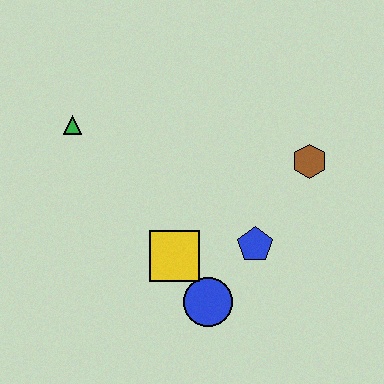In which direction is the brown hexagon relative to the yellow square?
The brown hexagon is to the right of the yellow square.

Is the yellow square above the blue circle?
Yes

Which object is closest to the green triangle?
The yellow square is closest to the green triangle.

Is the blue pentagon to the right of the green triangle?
Yes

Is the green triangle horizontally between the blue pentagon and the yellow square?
No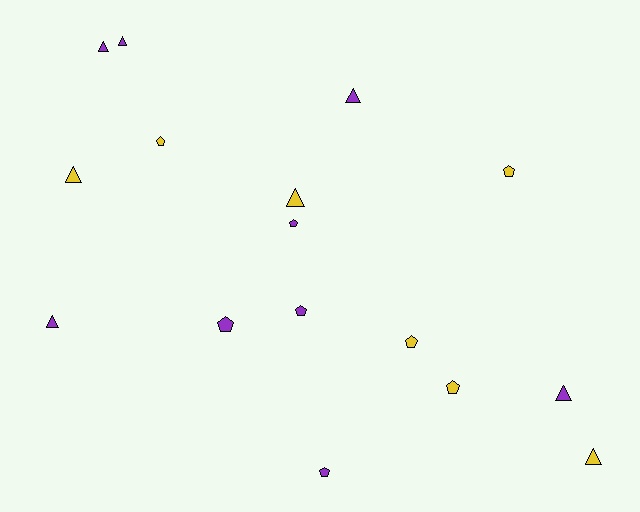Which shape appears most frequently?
Pentagon, with 8 objects.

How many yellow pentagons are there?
There are 4 yellow pentagons.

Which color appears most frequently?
Purple, with 9 objects.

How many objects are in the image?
There are 16 objects.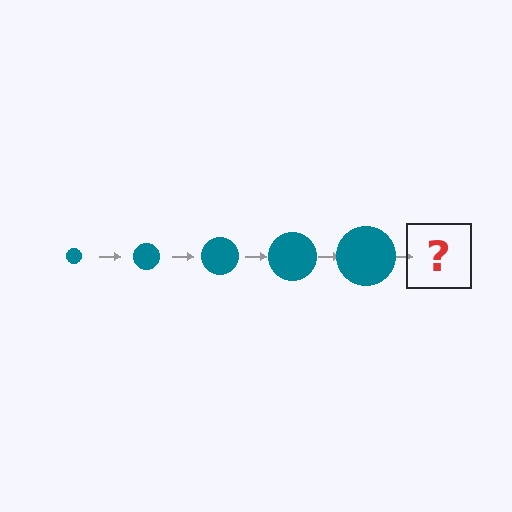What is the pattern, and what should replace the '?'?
The pattern is that the circle gets progressively larger each step. The '?' should be a teal circle, larger than the previous one.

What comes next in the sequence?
The next element should be a teal circle, larger than the previous one.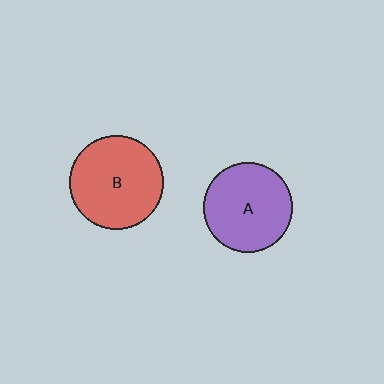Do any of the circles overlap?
No, none of the circles overlap.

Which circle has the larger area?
Circle B (red).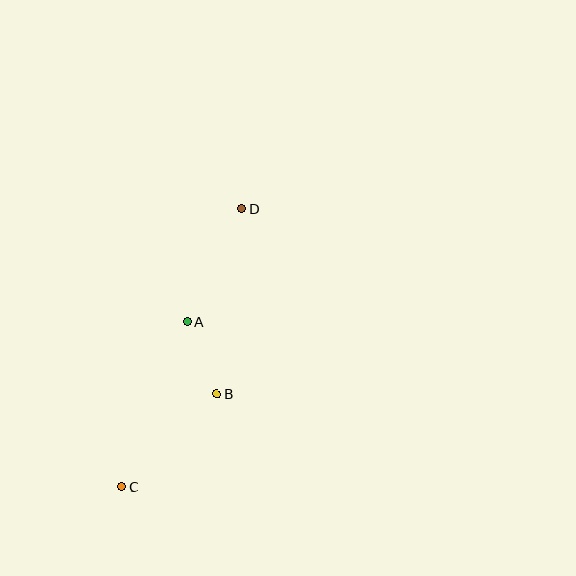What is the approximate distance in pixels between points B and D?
The distance between B and D is approximately 187 pixels.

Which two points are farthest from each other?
Points C and D are farthest from each other.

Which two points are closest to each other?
Points A and B are closest to each other.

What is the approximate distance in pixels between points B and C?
The distance between B and C is approximately 133 pixels.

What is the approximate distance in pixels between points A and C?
The distance between A and C is approximately 178 pixels.